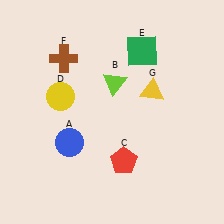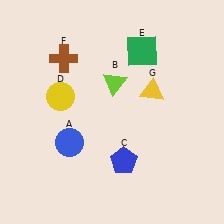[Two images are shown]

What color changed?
The pentagon (C) changed from red in Image 1 to blue in Image 2.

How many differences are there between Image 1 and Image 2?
There is 1 difference between the two images.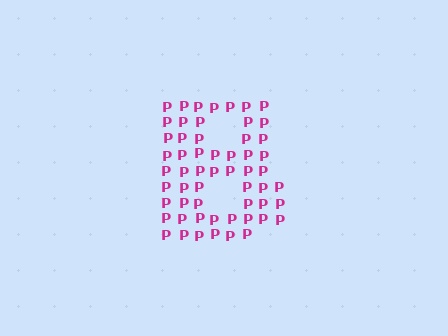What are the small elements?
The small elements are letter P's.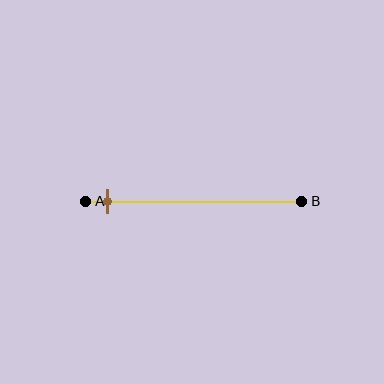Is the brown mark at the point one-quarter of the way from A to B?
No, the mark is at about 10% from A, not at the 25% one-quarter point.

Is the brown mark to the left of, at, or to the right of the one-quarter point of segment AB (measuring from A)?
The brown mark is to the left of the one-quarter point of segment AB.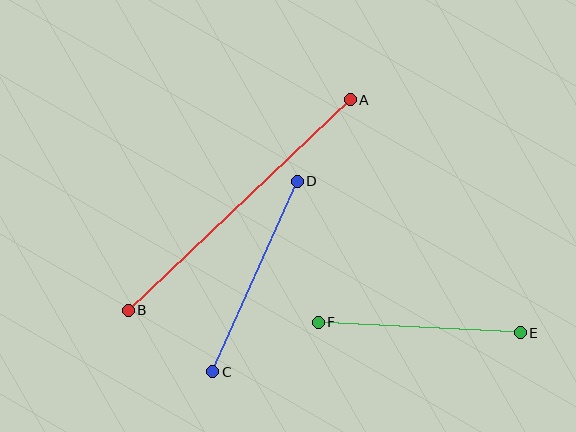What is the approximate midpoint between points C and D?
The midpoint is at approximately (255, 277) pixels.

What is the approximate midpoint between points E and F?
The midpoint is at approximately (419, 328) pixels.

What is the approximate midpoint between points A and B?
The midpoint is at approximately (239, 205) pixels.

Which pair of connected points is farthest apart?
Points A and B are farthest apart.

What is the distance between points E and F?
The distance is approximately 202 pixels.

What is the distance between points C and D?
The distance is approximately 208 pixels.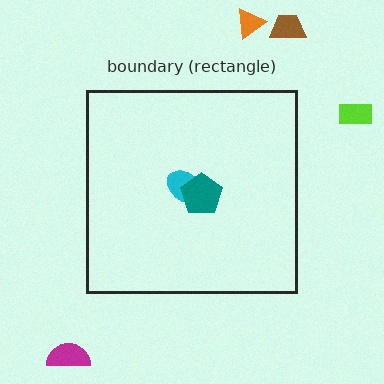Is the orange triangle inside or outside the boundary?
Outside.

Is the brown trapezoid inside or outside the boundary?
Outside.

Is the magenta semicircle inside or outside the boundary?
Outside.